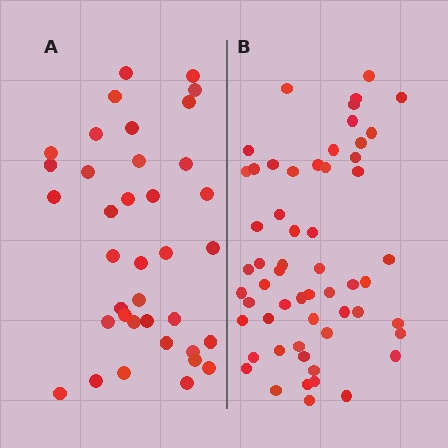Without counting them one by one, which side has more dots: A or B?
Region B (the right region) has more dots.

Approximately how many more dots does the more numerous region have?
Region B has approximately 20 more dots than region A.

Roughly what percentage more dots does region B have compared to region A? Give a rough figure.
About 55% more.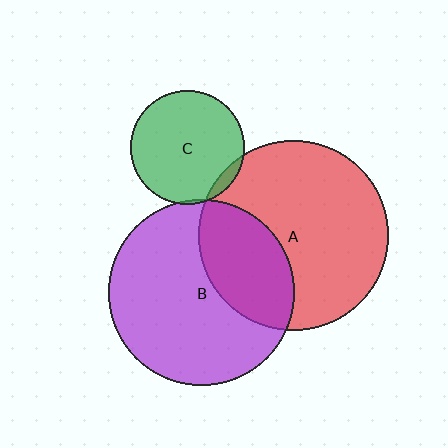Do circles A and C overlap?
Yes.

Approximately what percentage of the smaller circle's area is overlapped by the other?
Approximately 5%.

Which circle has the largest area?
Circle A (red).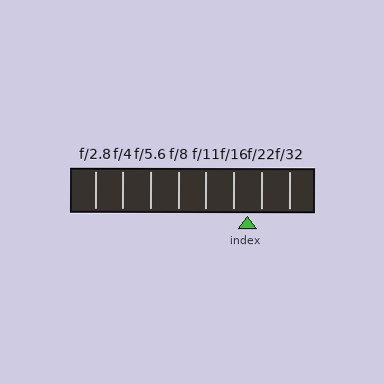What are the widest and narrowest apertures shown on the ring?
The widest aperture shown is f/2.8 and the narrowest is f/32.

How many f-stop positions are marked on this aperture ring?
There are 8 f-stop positions marked.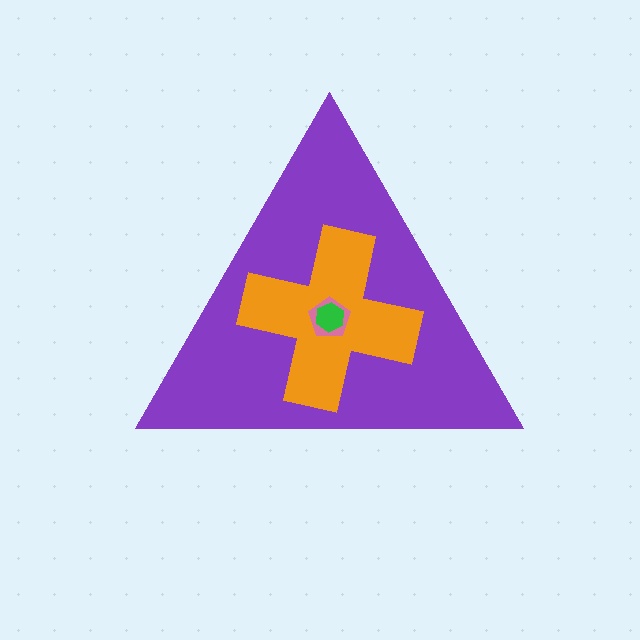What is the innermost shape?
The green hexagon.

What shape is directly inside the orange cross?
The pink pentagon.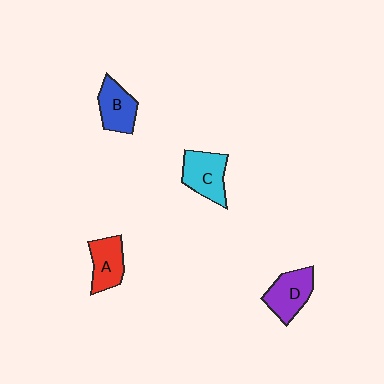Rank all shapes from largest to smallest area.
From largest to smallest: C (cyan), D (purple), B (blue), A (red).